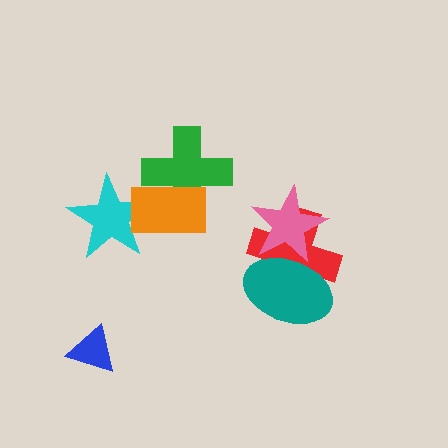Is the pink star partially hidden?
Yes, it is partially covered by another shape.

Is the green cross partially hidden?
Yes, it is partially covered by another shape.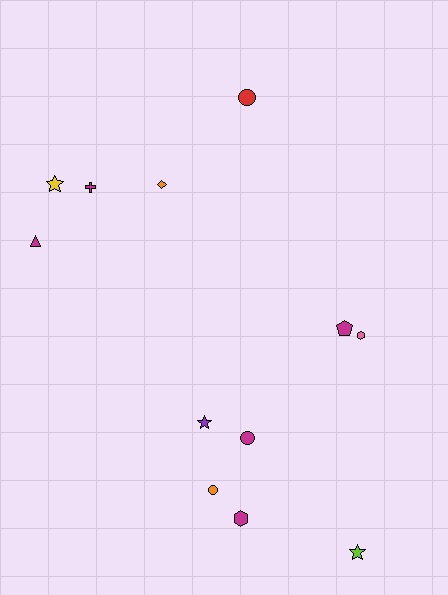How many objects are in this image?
There are 12 objects.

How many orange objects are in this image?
There are 2 orange objects.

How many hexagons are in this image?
There are 2 hexagons.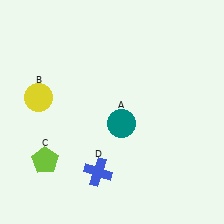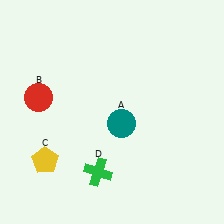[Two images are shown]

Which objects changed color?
B changed from yellow to red. C changed from lime to yellow. D changed from blue to green.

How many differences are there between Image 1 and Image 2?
There are 3 differences between the two images.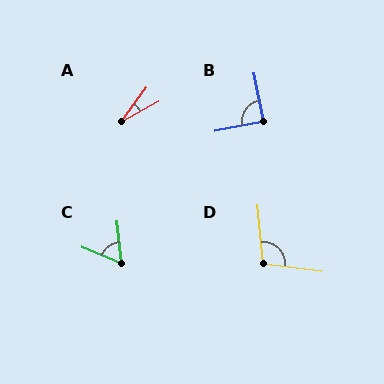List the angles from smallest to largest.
A (24°), C (63°), B (90°), D (103°).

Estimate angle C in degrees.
Approximately 63 degrees.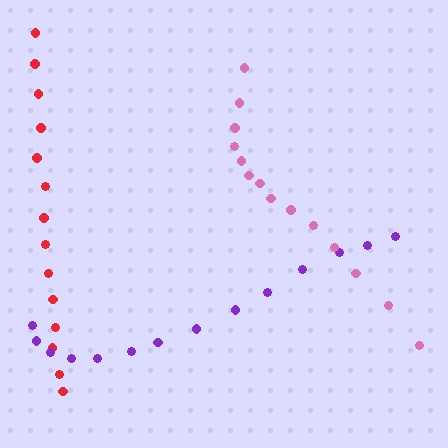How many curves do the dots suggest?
There are 3 distinct paths.